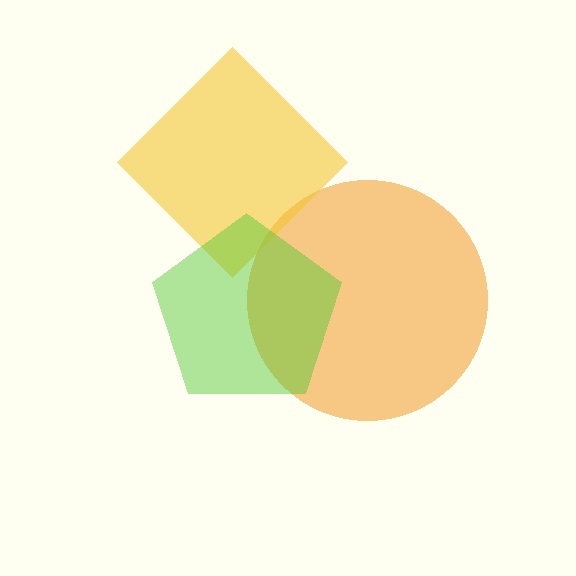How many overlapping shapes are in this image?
There are 3 overlapping shapes in the image.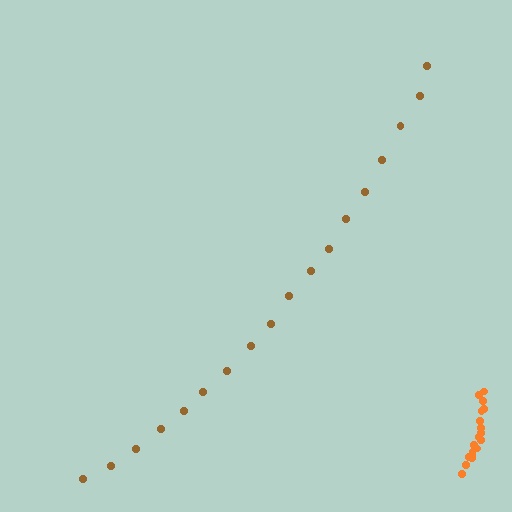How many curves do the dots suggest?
There are 2 distinct paths.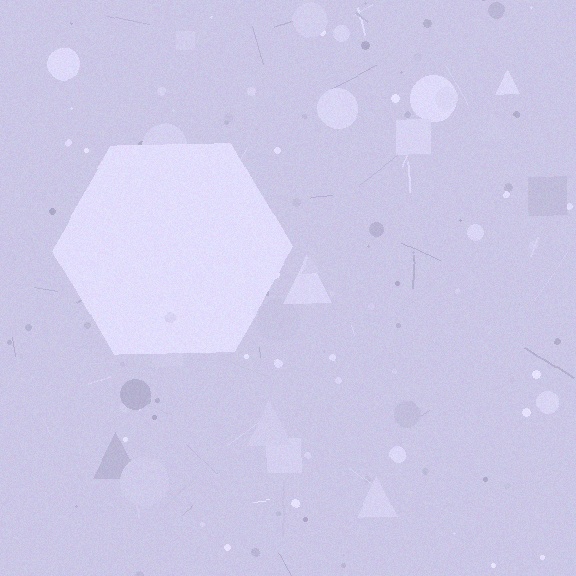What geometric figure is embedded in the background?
A hexagon is embedded in the background.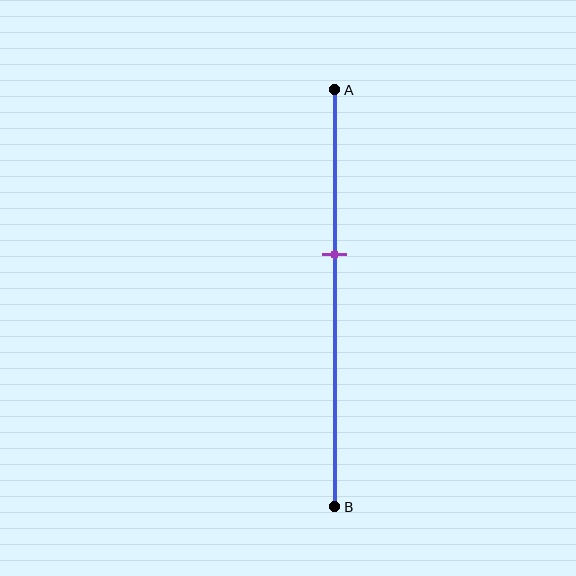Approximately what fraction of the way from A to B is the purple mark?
The purple mark is approximately 40% of the way from A to B.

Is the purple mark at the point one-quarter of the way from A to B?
No, the mark is at about 40% from A, not at the 25% one-quarter point.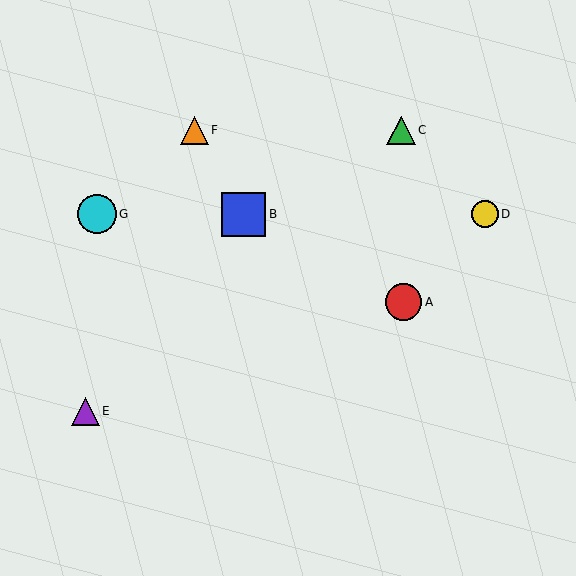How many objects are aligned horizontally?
3 objects (B, D, G) are aligned horizontally.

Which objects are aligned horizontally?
Objects B, D, G are aligned horizontally.